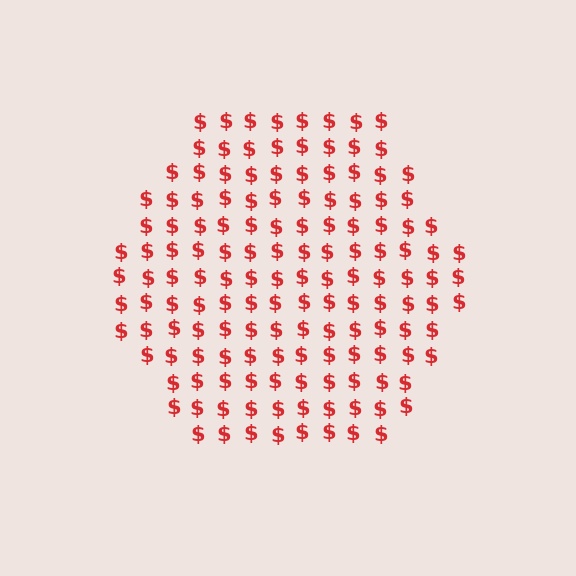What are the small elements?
The small elements are dollar signs.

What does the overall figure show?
The overall figure shows a hexagon.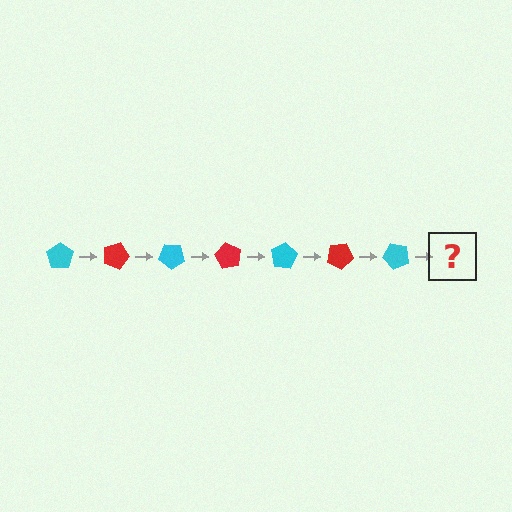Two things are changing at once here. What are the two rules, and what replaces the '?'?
The two rules are that it rotates 20 degrees each step and the color cycles through cyan and red. The '?' should be a red pentagon, rotated 140 degrees from the start.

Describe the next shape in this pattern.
It should be a red pentagon, rotated 140 degrees from the start.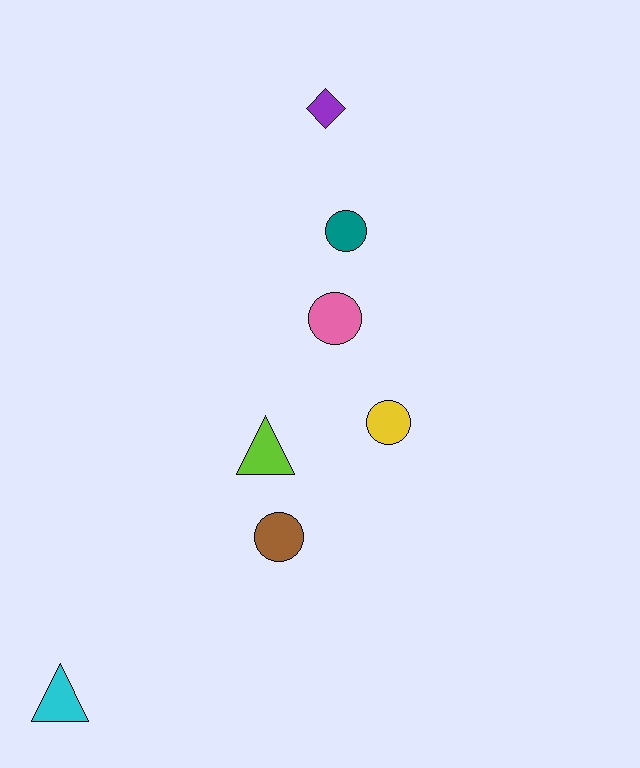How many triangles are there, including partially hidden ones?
There are 2 triangles.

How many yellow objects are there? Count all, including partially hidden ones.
There is 1 yellow object.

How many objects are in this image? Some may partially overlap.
There are 7 objects.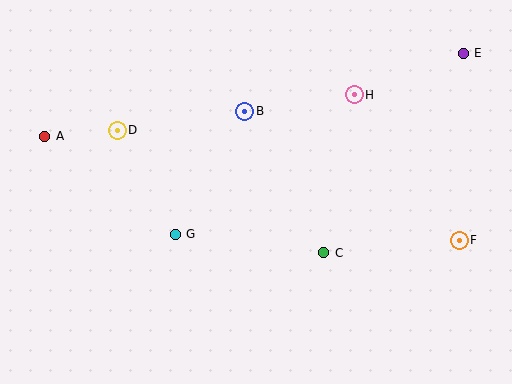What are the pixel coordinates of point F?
Point F is at (459, 240).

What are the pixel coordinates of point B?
Point B is at (245, 111).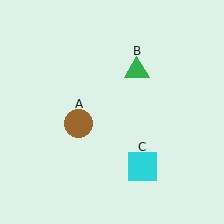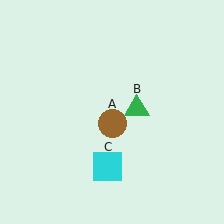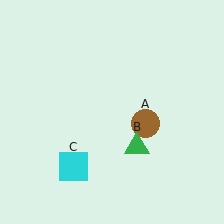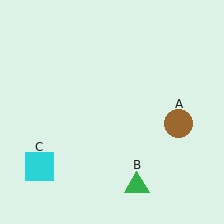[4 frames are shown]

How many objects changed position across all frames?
3 objects changed position: brown circle (object A), green triangle (object B), cyan square (object C).